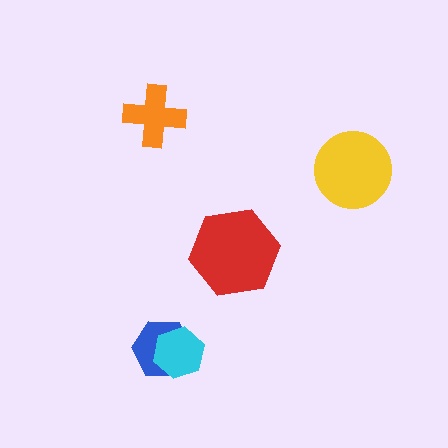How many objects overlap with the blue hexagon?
1 object overlaps with the blue hexagon.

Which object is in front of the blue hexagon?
The cyan hexagon is in front of the blue hexagon.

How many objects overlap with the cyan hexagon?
1 object overlaps with the cyan hexagon.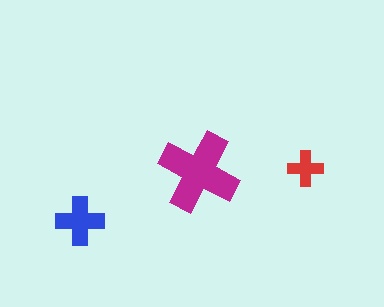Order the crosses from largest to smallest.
the magenta one, the blue one, the red one.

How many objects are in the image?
There are 3 objects in the image.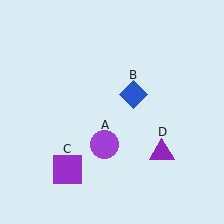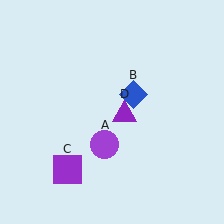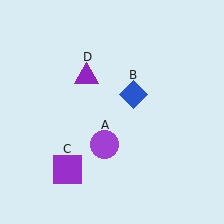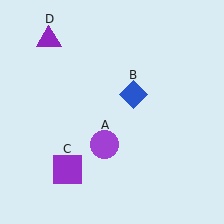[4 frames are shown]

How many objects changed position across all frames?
1 object changed position: purple triangle (object D).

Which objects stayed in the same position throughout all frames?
Purple circle (object A) and blue diamond (object B) and purple square (object C) remained stationary.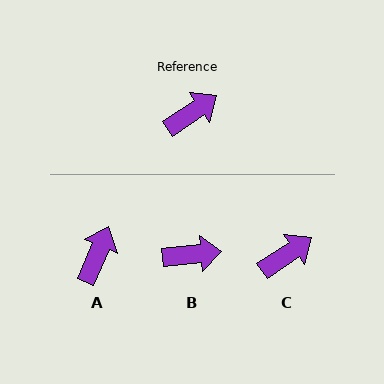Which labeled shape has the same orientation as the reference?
C.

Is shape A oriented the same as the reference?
No, it is off by about 33 degrees.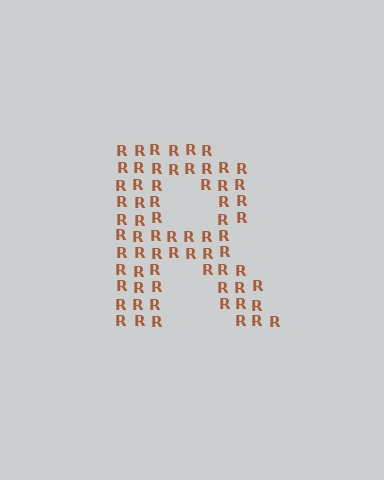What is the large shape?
The large shape is the letter R.